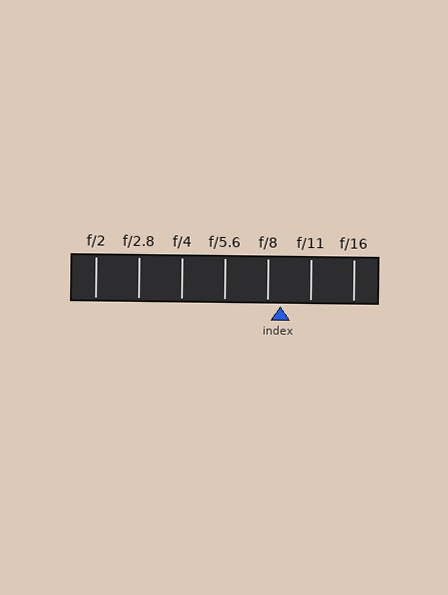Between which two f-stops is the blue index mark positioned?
The index mark is between f/8 and f/11.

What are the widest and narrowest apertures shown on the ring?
The widest aperture shown is f/2 and the narrowest is f/16.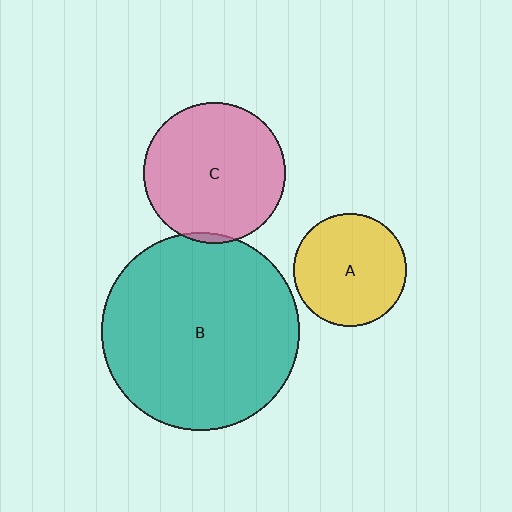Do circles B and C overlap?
Yes.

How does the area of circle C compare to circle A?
Approximately 1.6 times.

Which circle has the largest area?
Circle B (teal).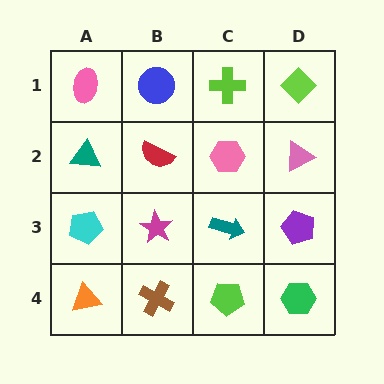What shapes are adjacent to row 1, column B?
A red semicircle (row 2, column B), a pink ellipse (row 1, column A), a lime cross (row 1, column C).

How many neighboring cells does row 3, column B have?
4.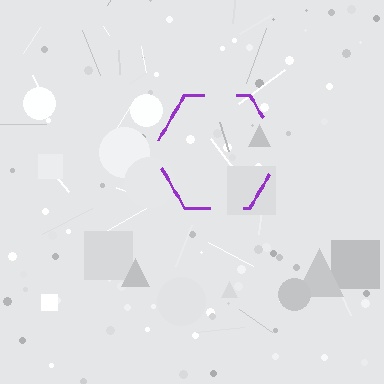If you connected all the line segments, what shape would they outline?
They would outline a hexagon.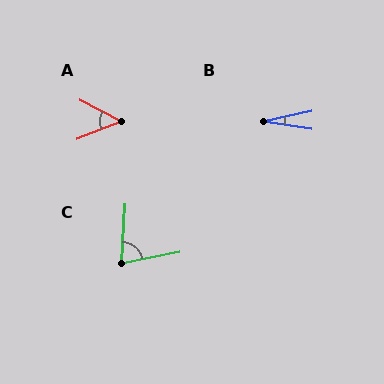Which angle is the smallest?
B, at approximately 21 degrees.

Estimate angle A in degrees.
Approximately 49 degrees.